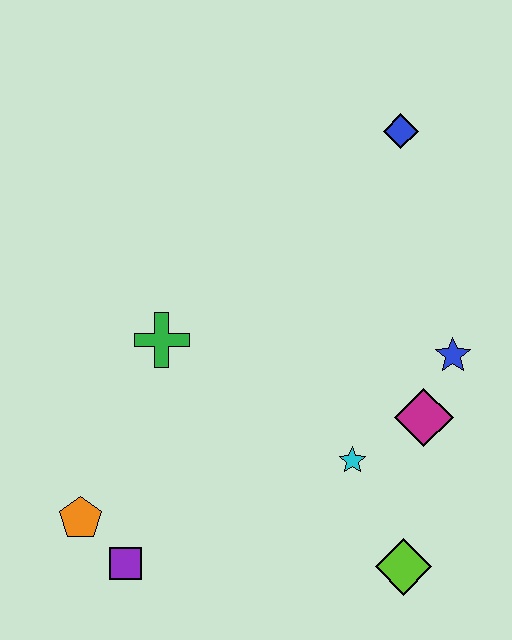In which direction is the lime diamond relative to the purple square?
The lime diamond is to the right of the purple square.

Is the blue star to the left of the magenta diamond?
No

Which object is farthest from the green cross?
The lime diamond is farthest from the green cross.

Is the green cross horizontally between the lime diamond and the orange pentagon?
Yes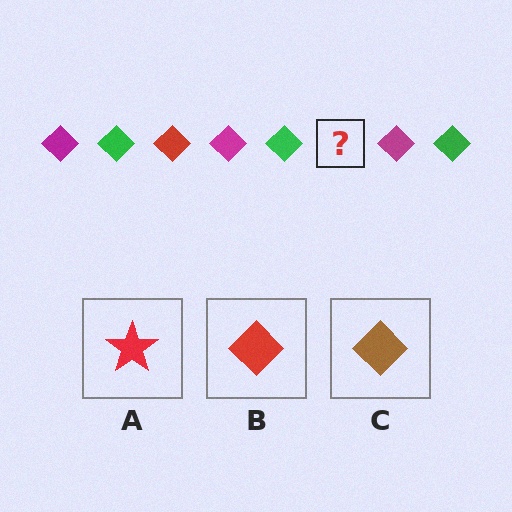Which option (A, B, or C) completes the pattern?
B.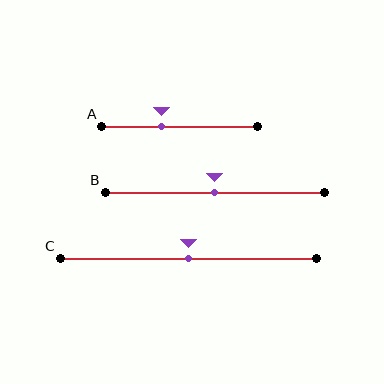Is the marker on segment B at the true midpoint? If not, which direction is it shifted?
Yes, the marker on segment B is at the true midpoint.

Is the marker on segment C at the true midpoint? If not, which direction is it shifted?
Yes, the marker on segment C is at the true midpoint.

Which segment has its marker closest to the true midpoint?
Segment B has its marker closest to the true midpoint.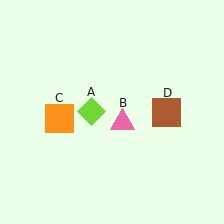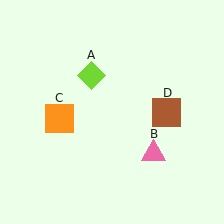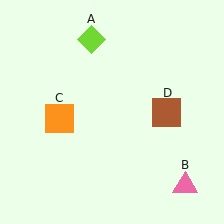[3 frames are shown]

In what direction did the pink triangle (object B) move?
The pink triangle (object B) moved down and to the right.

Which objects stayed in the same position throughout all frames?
Orange square (object C) and brown square (object D) remained stationary.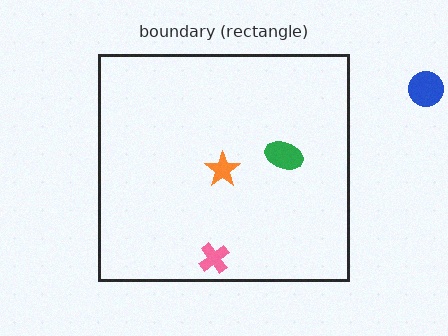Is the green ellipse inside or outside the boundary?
Inside.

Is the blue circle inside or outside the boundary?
Outside.